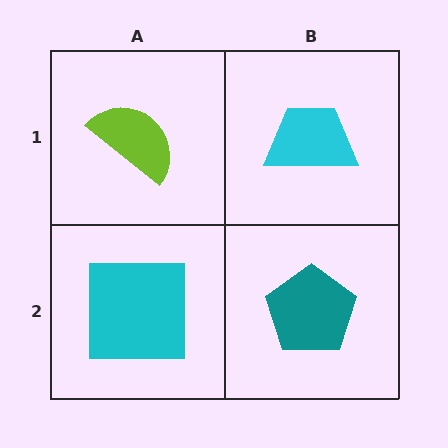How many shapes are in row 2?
2 shapes.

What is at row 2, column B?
A teal pentagon.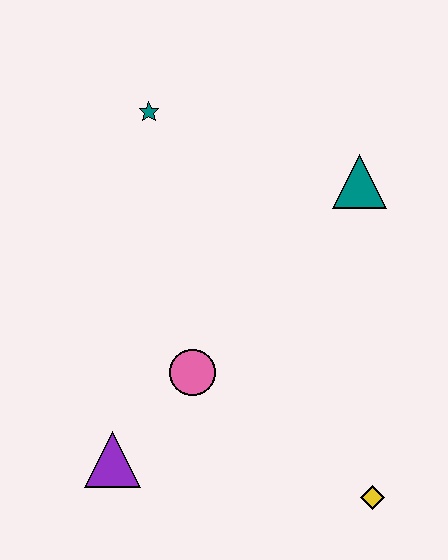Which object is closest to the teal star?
The teal triangle is closest to the teal star.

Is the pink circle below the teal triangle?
Yes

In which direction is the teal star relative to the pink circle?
The teal star is above the pink circle.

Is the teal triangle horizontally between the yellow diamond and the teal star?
Yes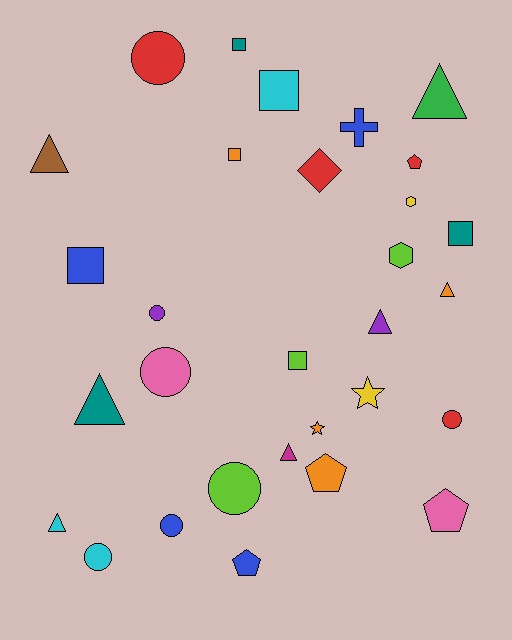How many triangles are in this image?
There are 7 triangles.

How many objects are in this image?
There are 30 objects.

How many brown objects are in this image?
There is 1 brown object.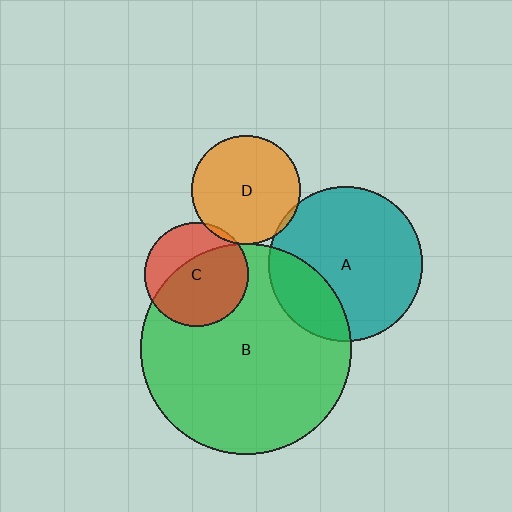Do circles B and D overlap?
Yes.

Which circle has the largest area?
Circle B (green).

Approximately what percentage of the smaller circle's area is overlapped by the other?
Approximately 5%.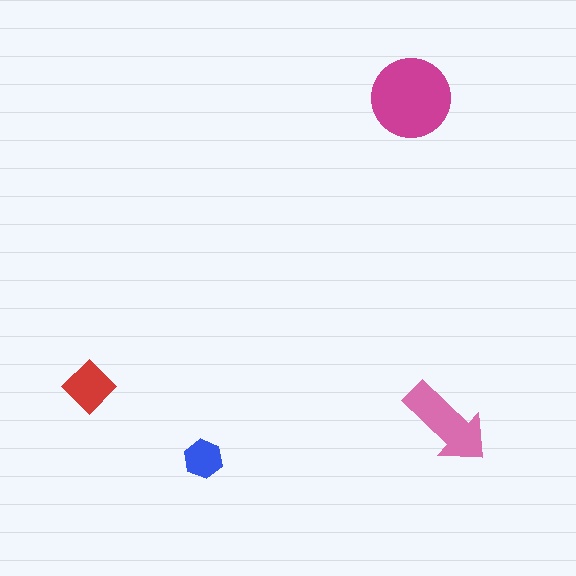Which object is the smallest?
The blue hexagon.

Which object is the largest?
The magenta circle.